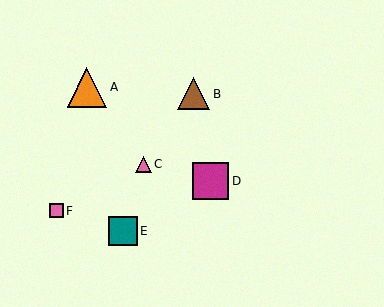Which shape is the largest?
The orange triangle (labeled A) is the largest.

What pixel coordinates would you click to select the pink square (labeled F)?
Click at (56, 211) to select the pink square F.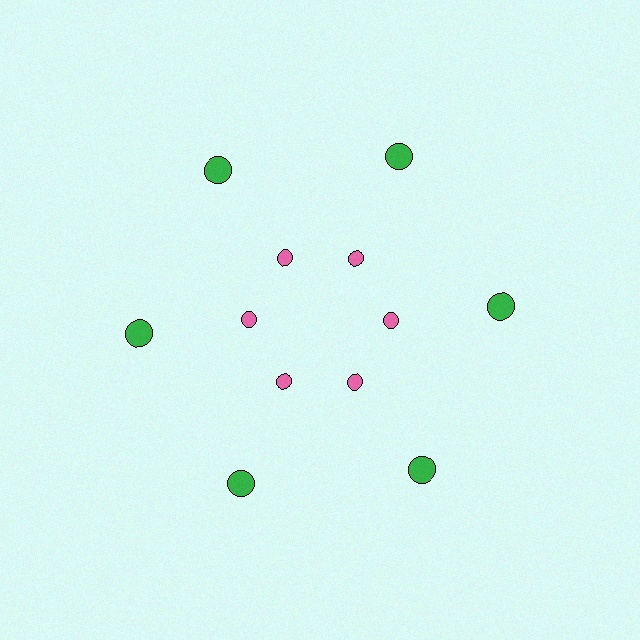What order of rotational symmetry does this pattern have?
This pattern has 6-fold rotational symmetry.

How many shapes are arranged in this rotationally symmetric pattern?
There are 12 shapes, arranged in 6 groups of 2.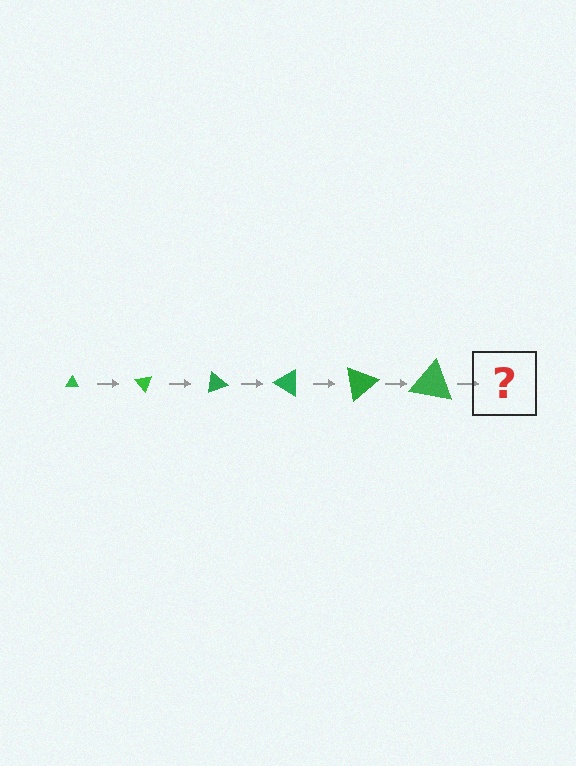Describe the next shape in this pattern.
It should be a triangle, larger than the previous one and rotated 300 degrees from the start.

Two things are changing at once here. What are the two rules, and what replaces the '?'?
The two rules are that the triangle grows larger each step and it rotates 50 degrees each step. The '?' should be a triangle, larger than the previous one and rotated 300 degrees from the start.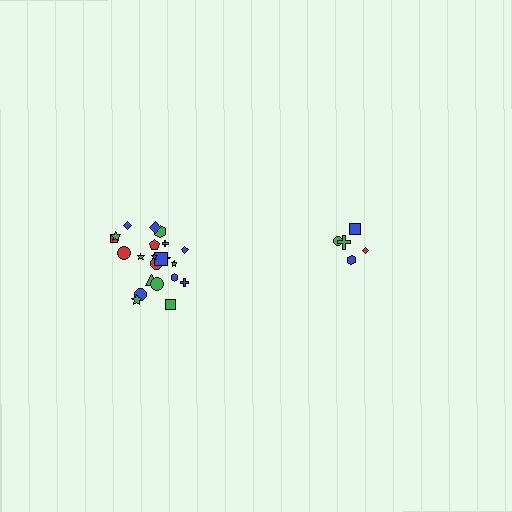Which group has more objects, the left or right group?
The left group.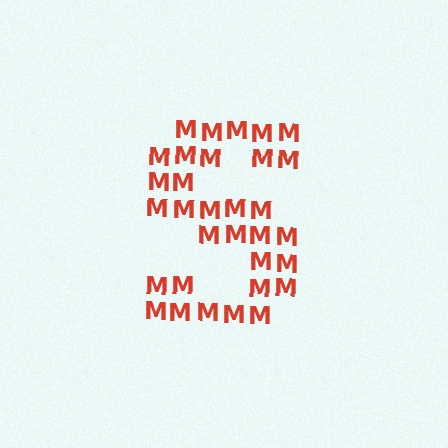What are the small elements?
The small elements are letter M's.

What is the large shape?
The large shape is the letter S.